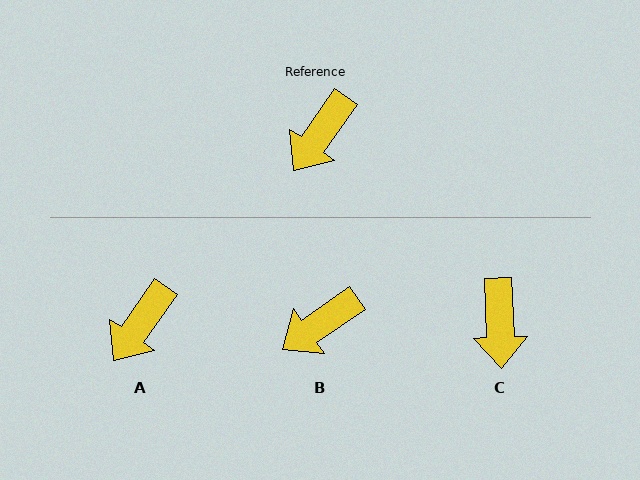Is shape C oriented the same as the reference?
No, it is off by about 37 degrees.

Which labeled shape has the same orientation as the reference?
A.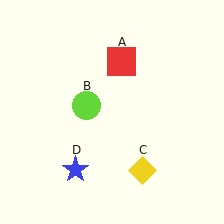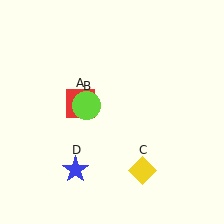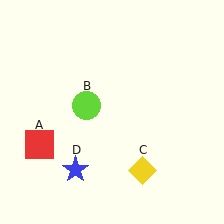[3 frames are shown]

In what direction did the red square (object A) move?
The red square (object A) moved down and to the left.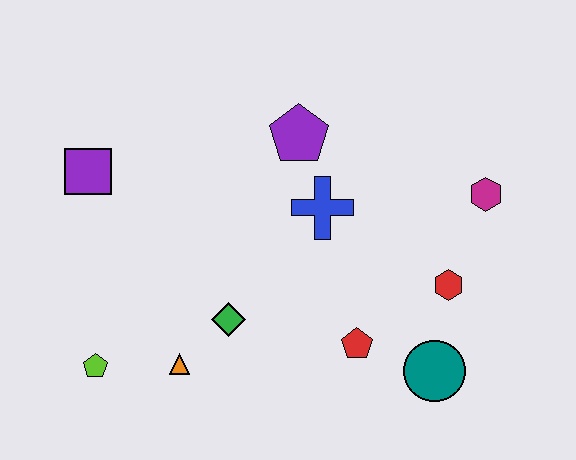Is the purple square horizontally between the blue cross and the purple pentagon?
No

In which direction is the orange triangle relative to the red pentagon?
The orange triangle is to the left of the red pentagon.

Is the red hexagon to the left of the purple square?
No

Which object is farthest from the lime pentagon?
The magenta hexagon is farthest from the lime pentagon.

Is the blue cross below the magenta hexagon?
Yes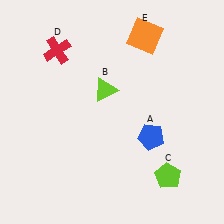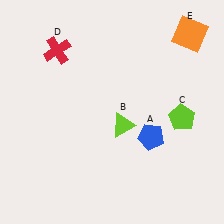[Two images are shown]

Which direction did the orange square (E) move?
The orange square (E) moved right.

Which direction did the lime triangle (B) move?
The lime triangle (B) moved down.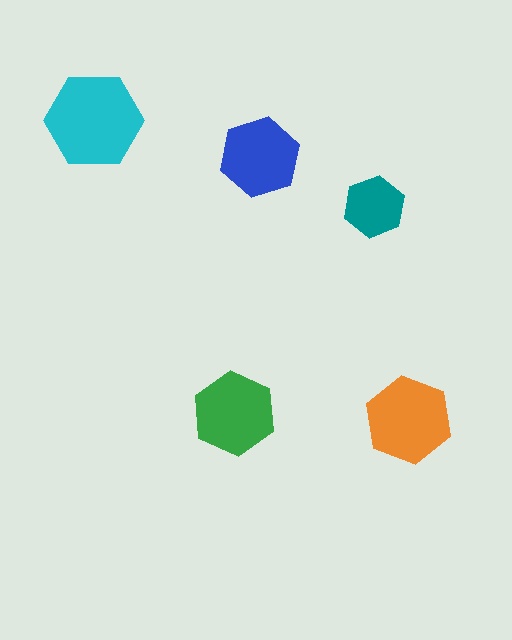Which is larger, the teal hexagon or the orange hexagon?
The orange one.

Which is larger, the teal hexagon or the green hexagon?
The green one.